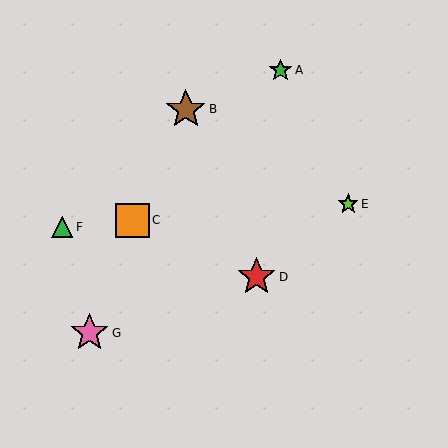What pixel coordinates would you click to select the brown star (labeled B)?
Click at (186, 109) to select the brown star B.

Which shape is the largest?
The brown star (labeled B) is the largest.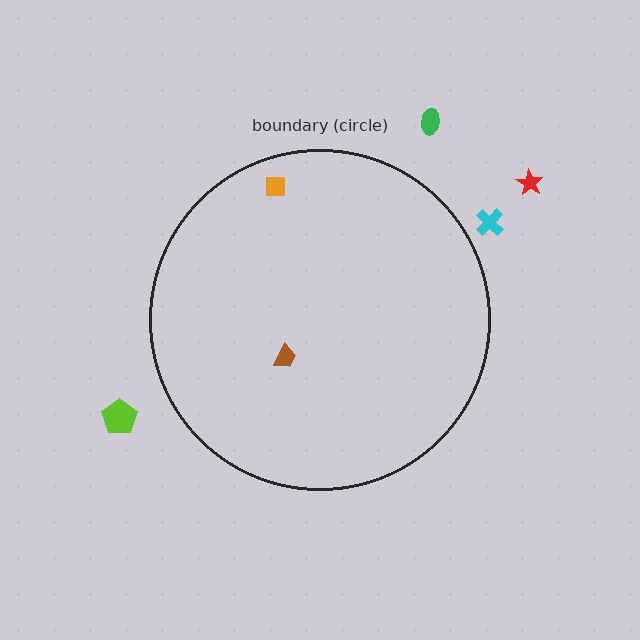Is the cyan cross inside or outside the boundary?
Outside.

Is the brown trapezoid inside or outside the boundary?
Inside.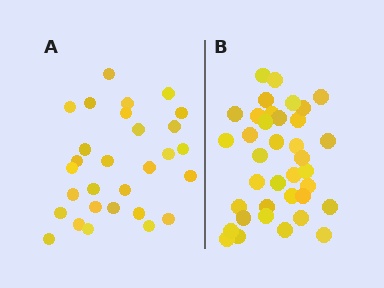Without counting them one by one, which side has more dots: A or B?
Region B (the right region) has more dots.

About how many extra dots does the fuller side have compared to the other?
Region B has roughly 8 or so more dots than region A.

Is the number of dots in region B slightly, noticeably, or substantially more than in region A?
Region B has noticeably more, but not dramatically so. The ratio is roughly 1.3 to 1.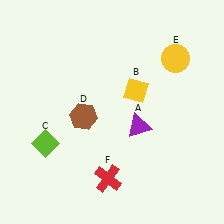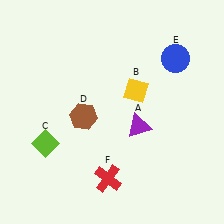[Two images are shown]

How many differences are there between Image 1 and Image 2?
There is 1 difference between the two images.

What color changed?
The circle (E) changed from yellow in Image 1 to blue in Image 2.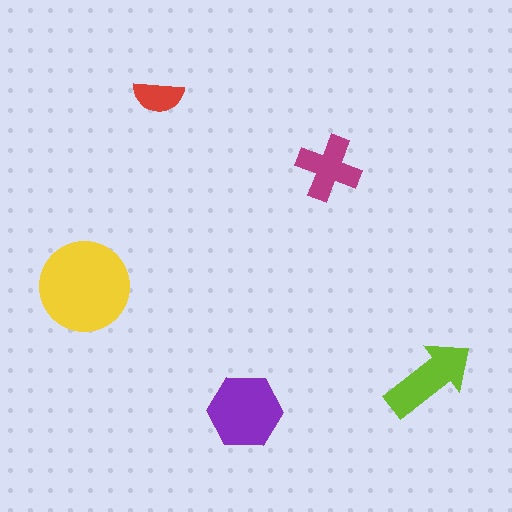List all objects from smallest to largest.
The red semicircle, the magenta cross, the lime arrow, the purple hexagon, the yellow circle.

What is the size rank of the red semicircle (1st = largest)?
5th.